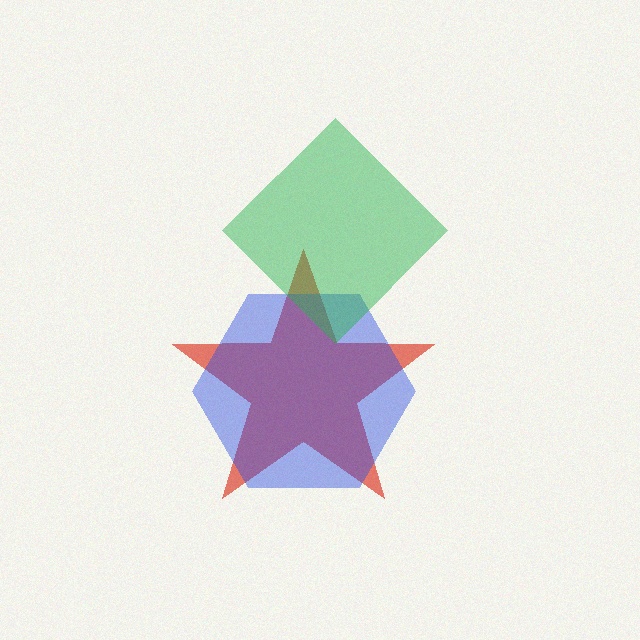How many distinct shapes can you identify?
There are 3 distinct shapes: a red star, a blue hexagon, a green diamond.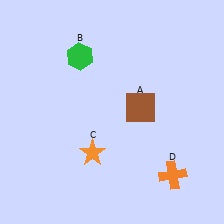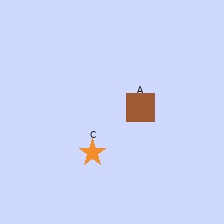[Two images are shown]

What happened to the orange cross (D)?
The orange cross (D) was removed in Image 2. It was in the bottom-right area of Image 1.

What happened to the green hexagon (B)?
The green hexagon (B) was removed in Image 2. It was in the top-left area of Image 1.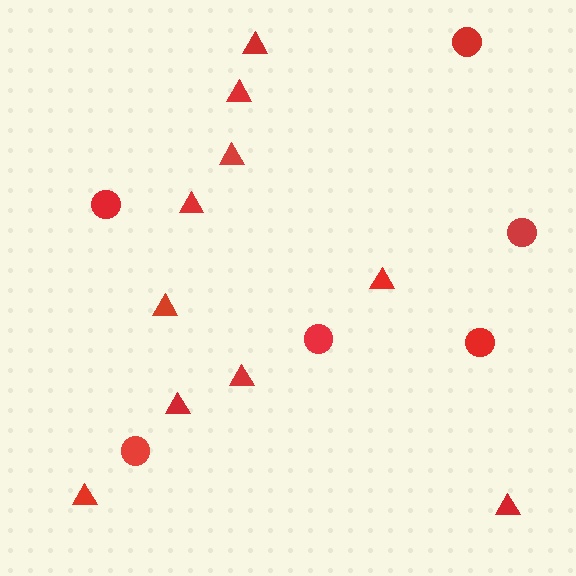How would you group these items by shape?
There are 2 groups: one group of triangles (10) and one group of circles (6).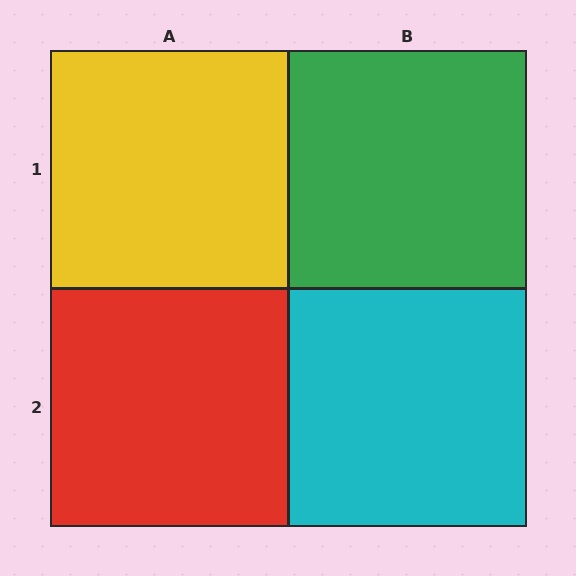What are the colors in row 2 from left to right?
Red, cyan.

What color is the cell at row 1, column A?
Yellow.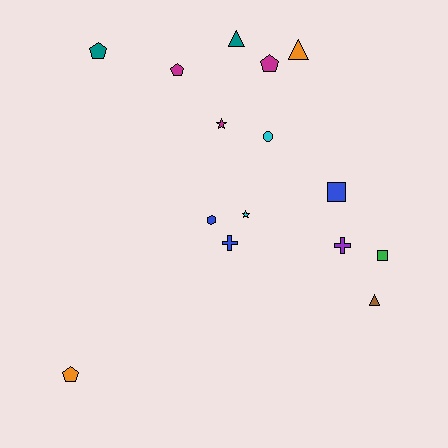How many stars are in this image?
There are 2 stars.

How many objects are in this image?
There are 15 objects.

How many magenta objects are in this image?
There are 3 magenta objects.